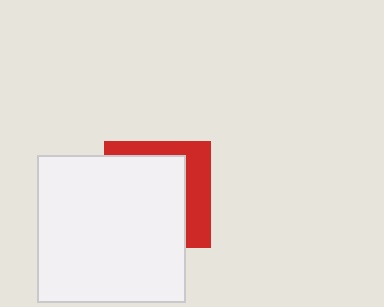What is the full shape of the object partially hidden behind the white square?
The partially hidden object is a red square.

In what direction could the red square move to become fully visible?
The red square could move toward the upper-right. That would shift it out from behind the white square entirely.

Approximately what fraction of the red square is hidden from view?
Roughly 66% of the red square is hidden behind the white square.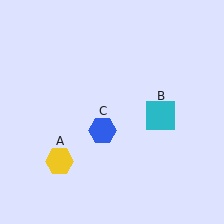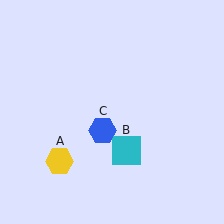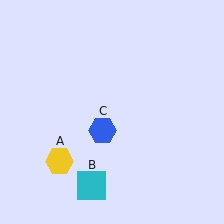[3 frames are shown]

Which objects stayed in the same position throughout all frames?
Yellow hexagon (object A) and blue hexagon (object C) remained stationary.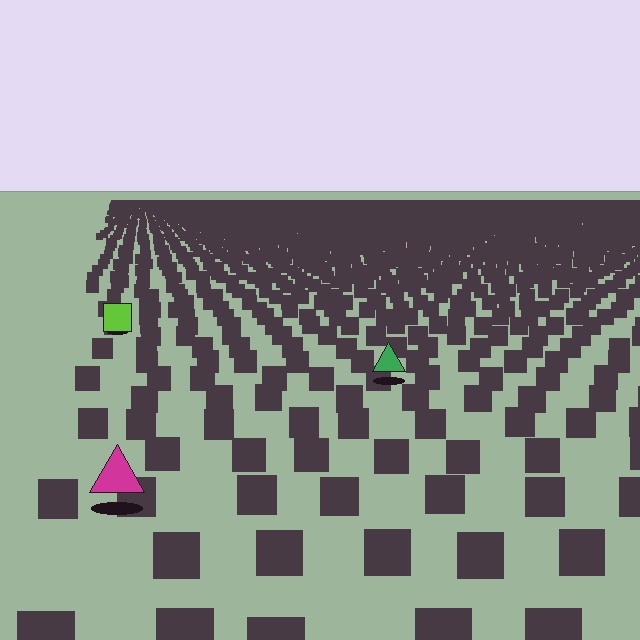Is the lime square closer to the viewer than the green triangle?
No. The green triangle is closer — you can tell from the texture gradient: the ground texture is coarser near it.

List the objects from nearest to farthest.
From nearest to farthest: the magenta triangle, the green triangle, the lime square.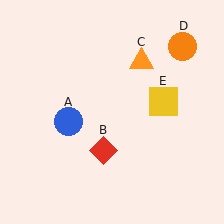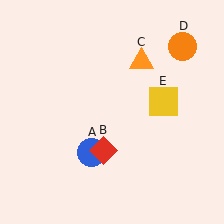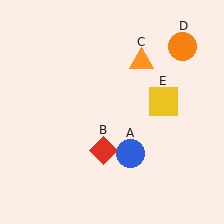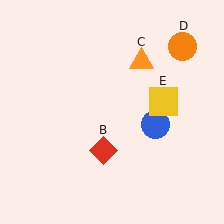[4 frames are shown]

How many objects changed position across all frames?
1 object changed position: blue circle (object A).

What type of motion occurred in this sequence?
The blue circle (object A) rotated counterclockwise around the center of the scene.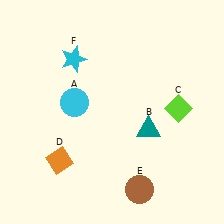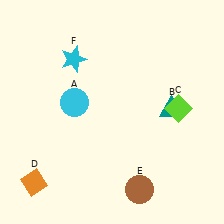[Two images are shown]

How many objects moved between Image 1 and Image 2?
2 objects moved between the two images.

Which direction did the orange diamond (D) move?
The orange diamond (D) moved left.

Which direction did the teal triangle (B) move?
The teal triangle (B) moved right.